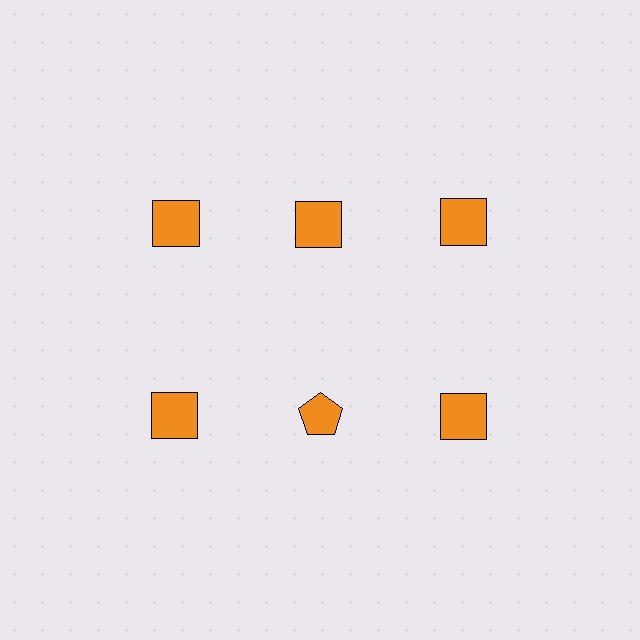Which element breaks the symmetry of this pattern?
The orange pentagon in the second row, second from left column breaks the symmetry. All other shapes are orange squares.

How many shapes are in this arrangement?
There are 6 shapes arranged in a grid pattern.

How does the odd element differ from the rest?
It has a different shape: pentagon instead of square.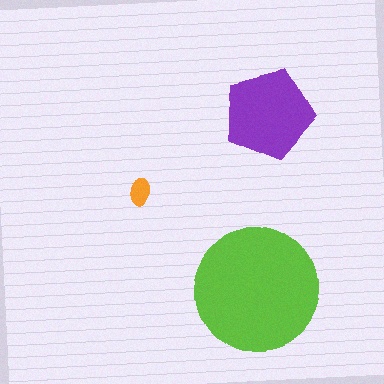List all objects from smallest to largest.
The orange ellipse, the purple pentagon, the lime circle.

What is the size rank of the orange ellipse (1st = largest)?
3rd.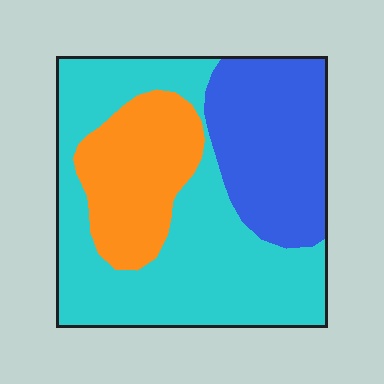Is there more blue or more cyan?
Cyan.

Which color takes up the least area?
Orange, at roughly 20%.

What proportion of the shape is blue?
Blue covers 27% of the shape.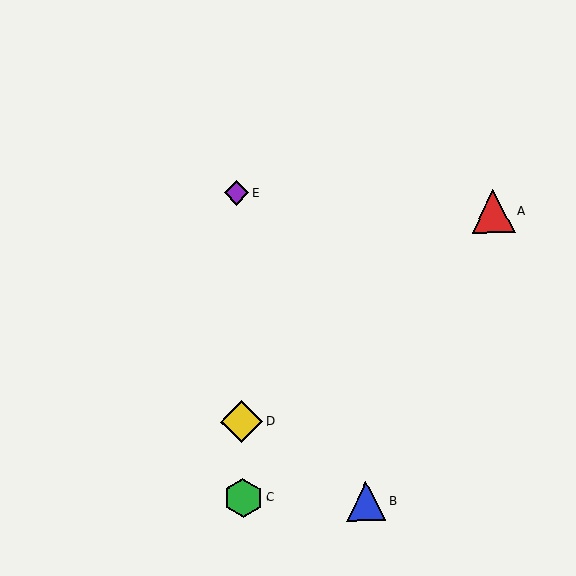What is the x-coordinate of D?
Object D is at x≈241.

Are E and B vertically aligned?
No, E is at x≈236 and B is at x≈366.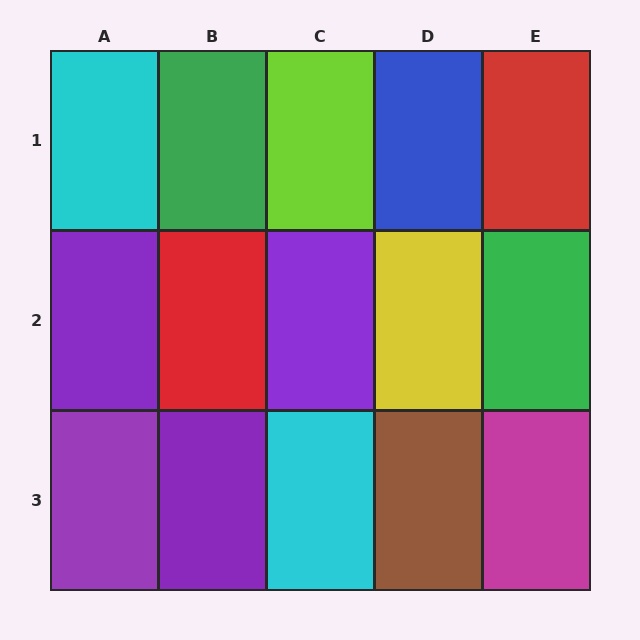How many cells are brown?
1 cell is brown.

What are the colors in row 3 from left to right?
Purple, purple, cyan, brown, magenta.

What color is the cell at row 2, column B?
Red.